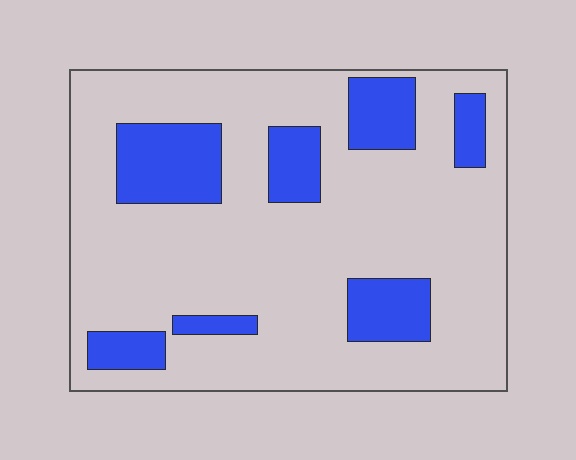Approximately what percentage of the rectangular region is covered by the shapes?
Approximately 20%.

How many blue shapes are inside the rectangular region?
7.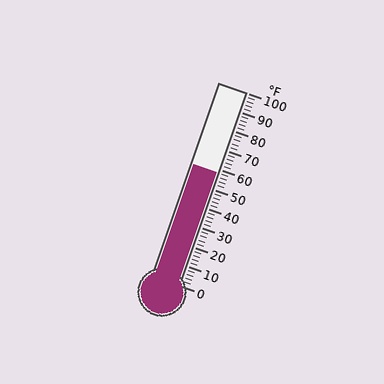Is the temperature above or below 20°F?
The temperature is above 20°F.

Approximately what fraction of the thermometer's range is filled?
The thermometer is filled to approximately 60% of its range.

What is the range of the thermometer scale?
The thermometer scale ranges from 0°F to 100°F.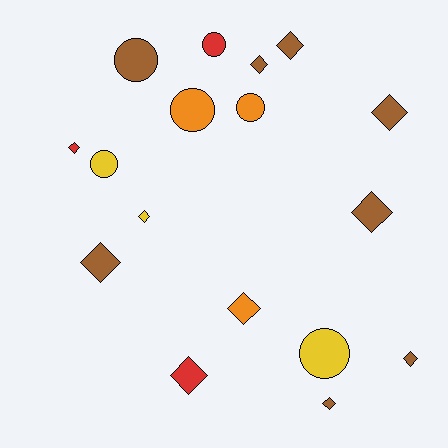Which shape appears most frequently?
Diamond, with 11 objects.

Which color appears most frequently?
Brown, with 8 objects.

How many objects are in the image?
There are 17 objects.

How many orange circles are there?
There are 2 orange circles.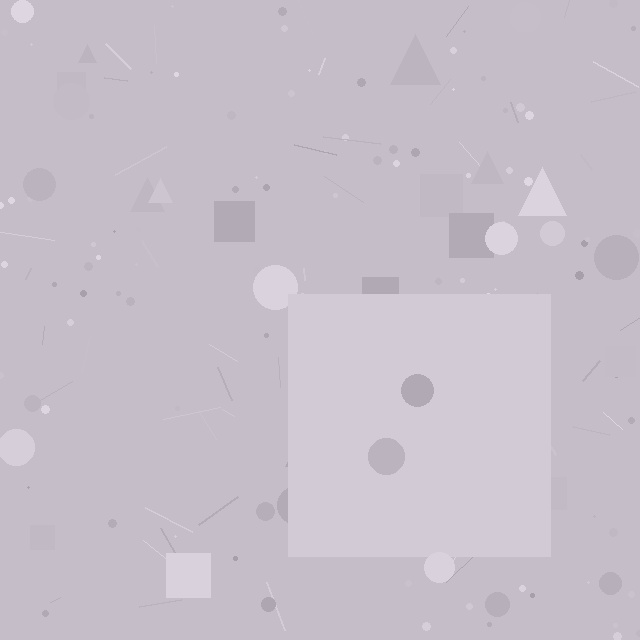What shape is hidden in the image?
A square is hidden in the image.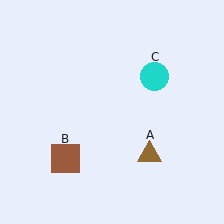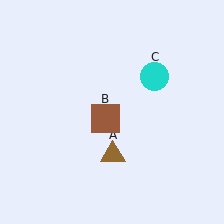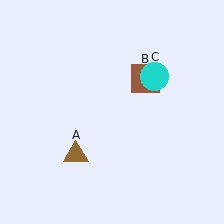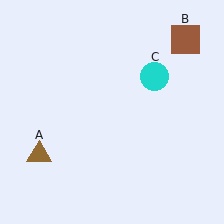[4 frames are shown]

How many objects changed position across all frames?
2 objects changed position: brown triangle (object A), brown square (object B).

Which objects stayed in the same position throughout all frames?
Cyan circle (object C) remained stationary.